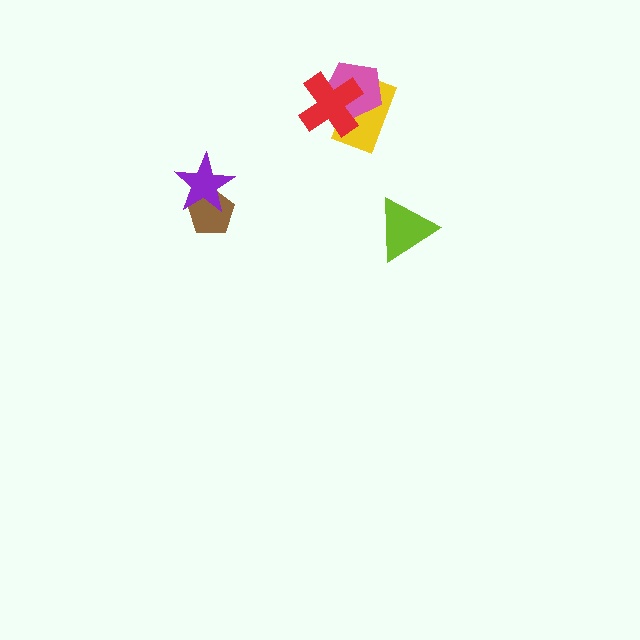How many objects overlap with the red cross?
2 objects overlap with the red cross.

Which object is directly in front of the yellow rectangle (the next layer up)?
The pink pentagon is directly in front of the yellow rectangle.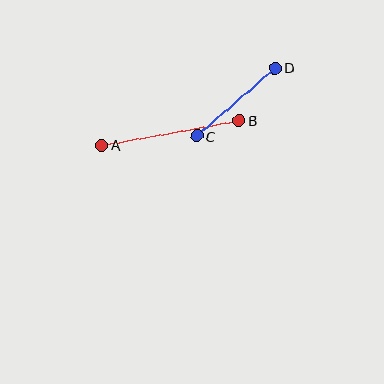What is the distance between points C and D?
The distance is approximately 103 pixels.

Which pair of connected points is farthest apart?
Points A and B are farthest apart.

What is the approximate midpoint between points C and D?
The midpoint is at approximately (236, 102) pixels.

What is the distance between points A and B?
The distance is approximately 140 pixels.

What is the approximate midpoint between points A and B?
The midpoint is at approximately (171, 133) pixels.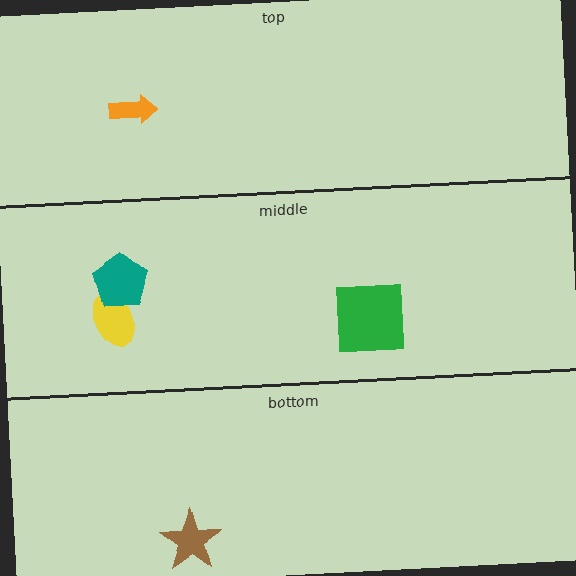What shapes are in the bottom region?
The brown star.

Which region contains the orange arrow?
The top region.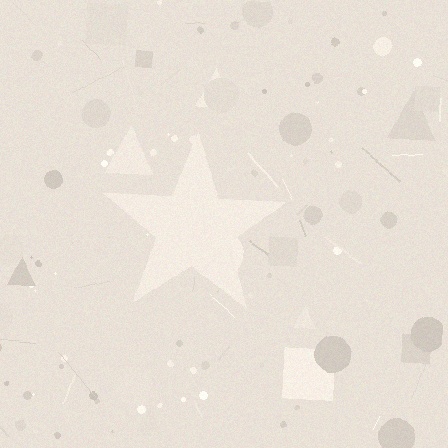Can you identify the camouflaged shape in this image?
The camouflaged shape is a star.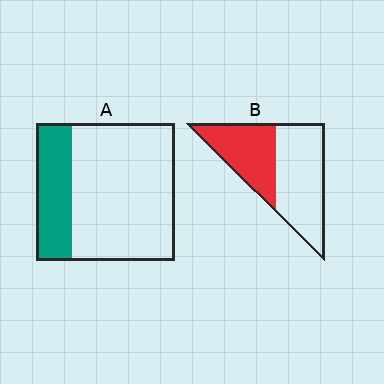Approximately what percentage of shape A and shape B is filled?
A is approximately 25% and B is approximately 40%.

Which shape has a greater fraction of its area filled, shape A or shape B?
Shape B.